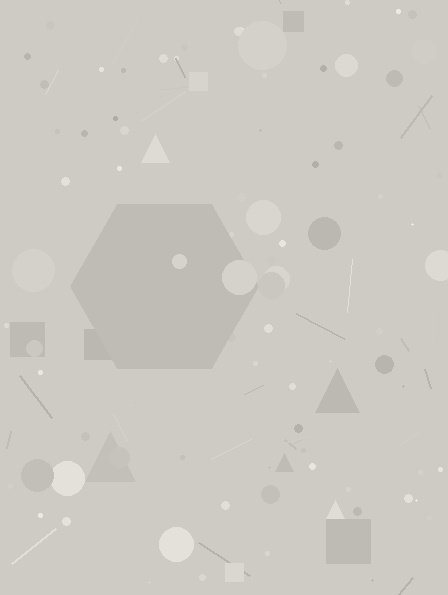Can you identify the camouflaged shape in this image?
The camouflaged shape is a hexagon.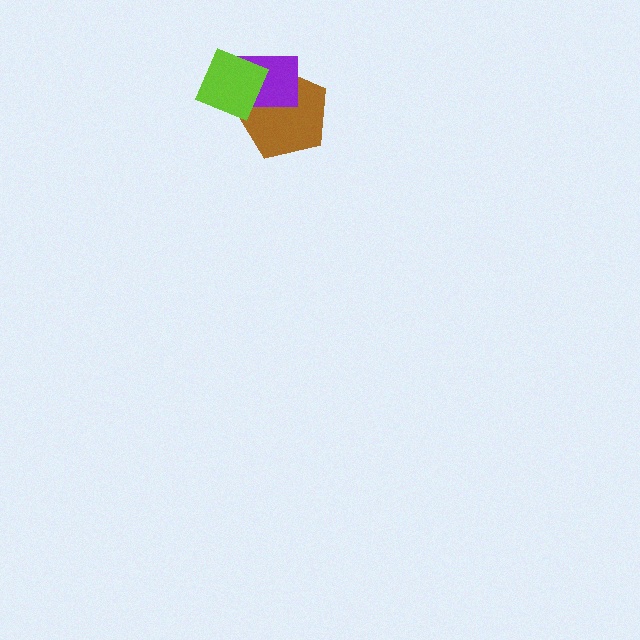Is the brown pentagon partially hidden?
Yes, it is partially covered by another shape.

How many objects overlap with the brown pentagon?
2 objects overlap with the brown pentagon.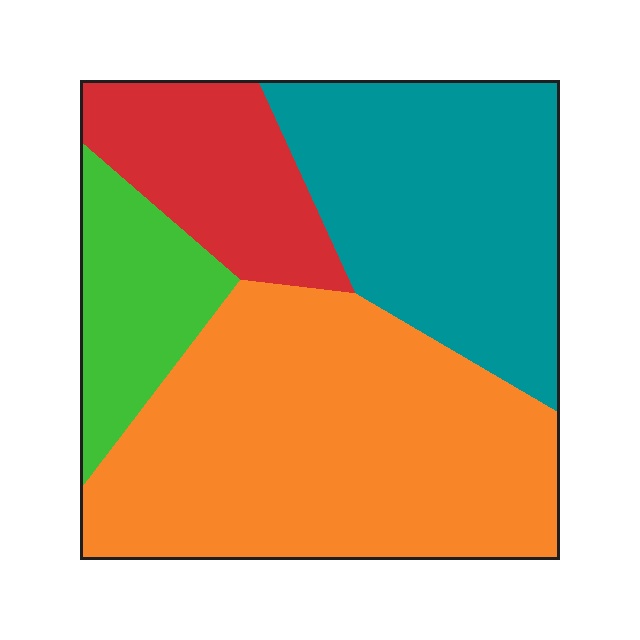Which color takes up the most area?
Orange, at roughly 45%.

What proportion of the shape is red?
Red takes up less than a sixth of the shape.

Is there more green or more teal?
Teal.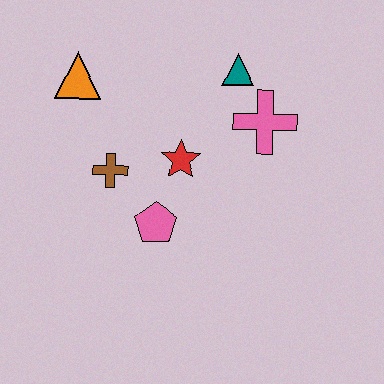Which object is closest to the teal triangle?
The pink cross is closest to the teal triangle.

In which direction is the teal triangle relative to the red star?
The teal triangle is above the red star.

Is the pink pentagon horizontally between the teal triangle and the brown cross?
Yes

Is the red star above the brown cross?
Yes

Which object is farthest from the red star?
The orange triangle is farthest from the red star.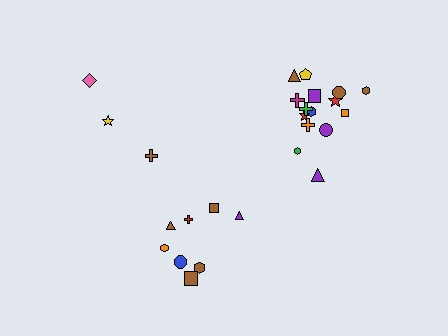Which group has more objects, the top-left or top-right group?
The top-right group.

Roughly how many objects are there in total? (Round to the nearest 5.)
Roughly 25 objects in total.